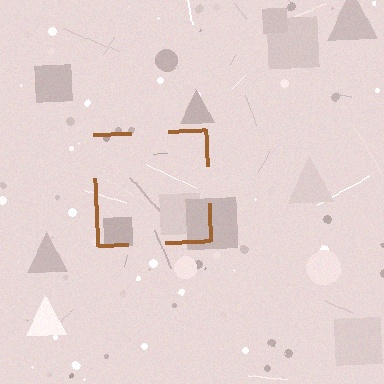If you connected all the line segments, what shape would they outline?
They would outline a square.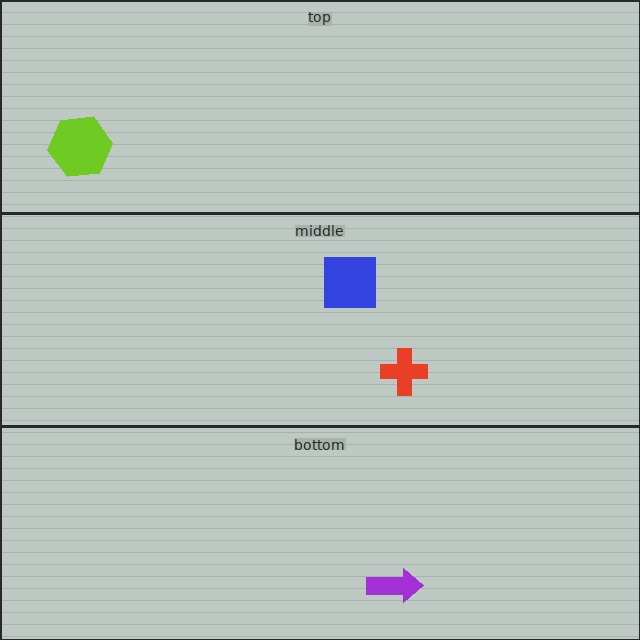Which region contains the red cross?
The middle region.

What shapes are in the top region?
The lime hexagon.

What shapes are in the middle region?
The blue square, the red cross.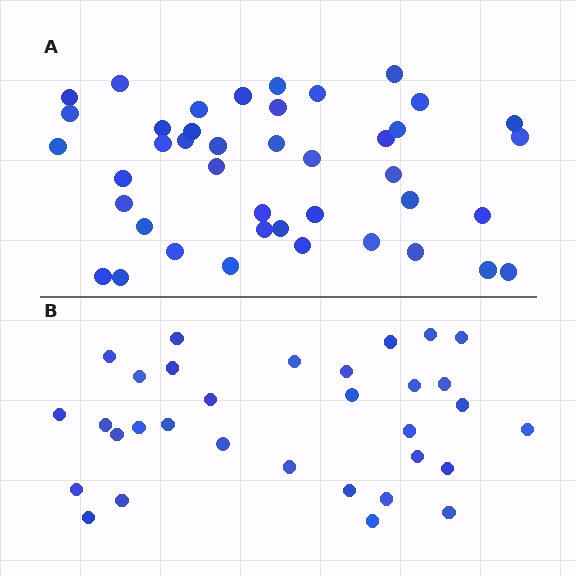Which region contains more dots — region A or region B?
Region A (the top region) has more dots.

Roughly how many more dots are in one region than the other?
Region A has roughly 10 or so more dots than region B.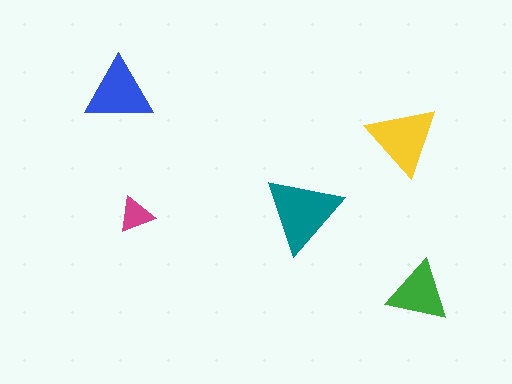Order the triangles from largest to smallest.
the teal one, the yellow one, the blue one, the green one, the magenta one.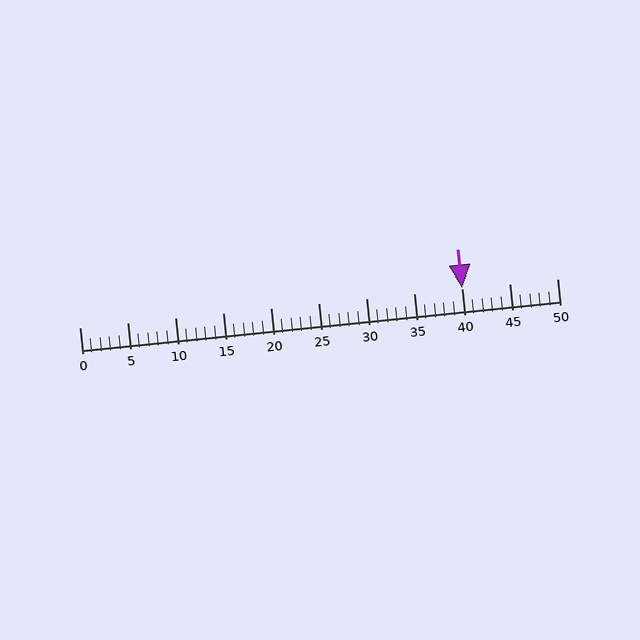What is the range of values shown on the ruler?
The ruler shows values from 0 to 50.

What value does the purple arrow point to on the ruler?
The purple arrow points to approximately 40.